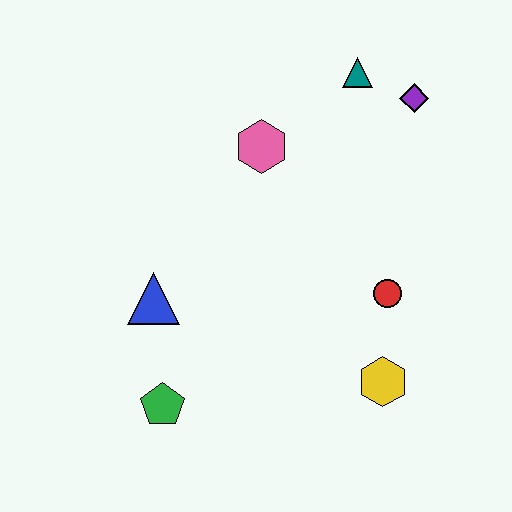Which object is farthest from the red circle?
The green pentagon is farthest from the red circle.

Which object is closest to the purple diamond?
The teal triangle is closest to the purple diamond.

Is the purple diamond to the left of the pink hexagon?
No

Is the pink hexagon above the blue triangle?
Yes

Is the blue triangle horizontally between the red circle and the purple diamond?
No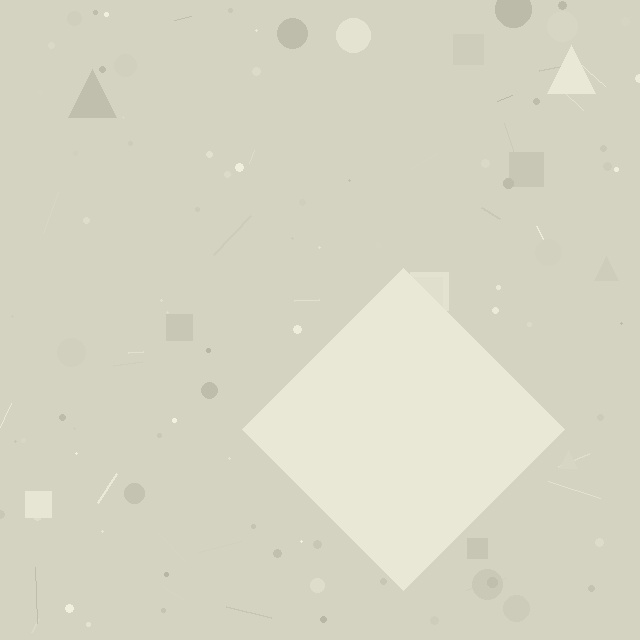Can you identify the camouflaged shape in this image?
The camouflaged shape is a diamond.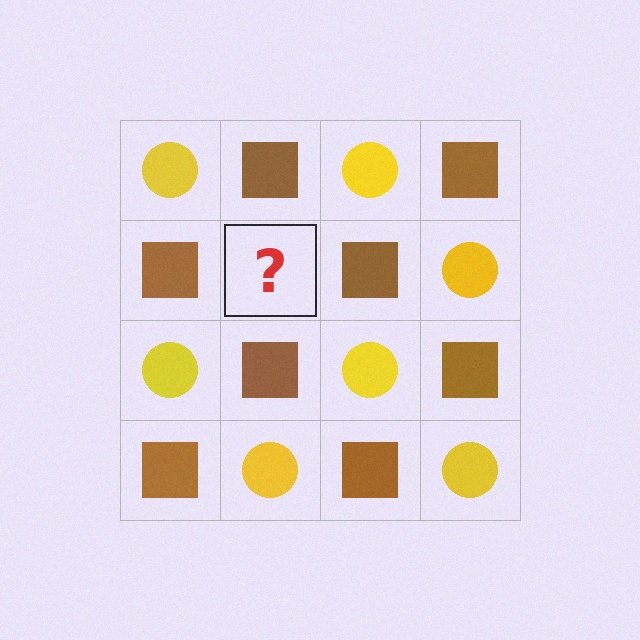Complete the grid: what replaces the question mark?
The question mark should be replaced with a yellow circle.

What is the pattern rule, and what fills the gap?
The rule is that it alternates yellow circle and brown square in a checkerboard pattern. The gap should be filled with a yellow circle.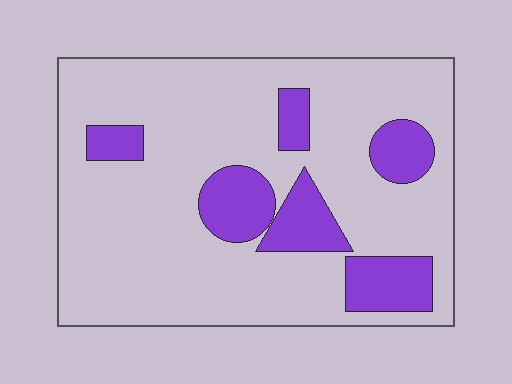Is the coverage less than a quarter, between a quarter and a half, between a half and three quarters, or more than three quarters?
Less than a quarter.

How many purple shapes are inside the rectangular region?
6.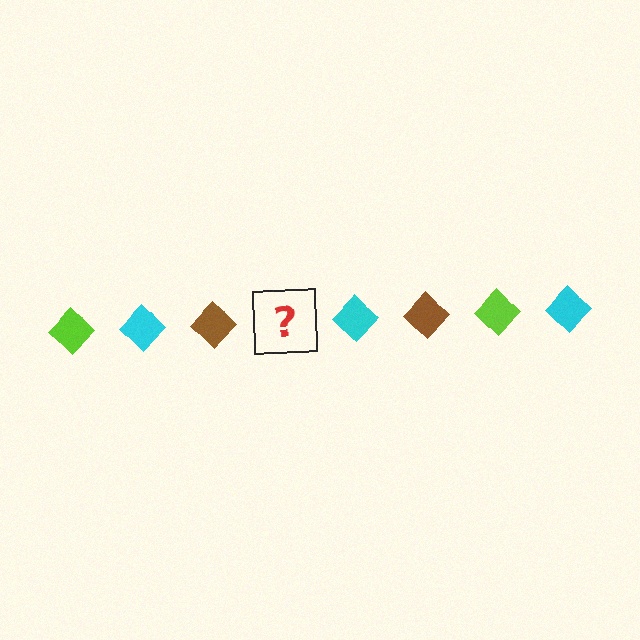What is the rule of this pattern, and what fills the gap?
The rule is that the pattern cycles through lime, cyan, brown diamonds. The gap should be filled with a lime diamond.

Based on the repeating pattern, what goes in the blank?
The blank should be a lime diamond.